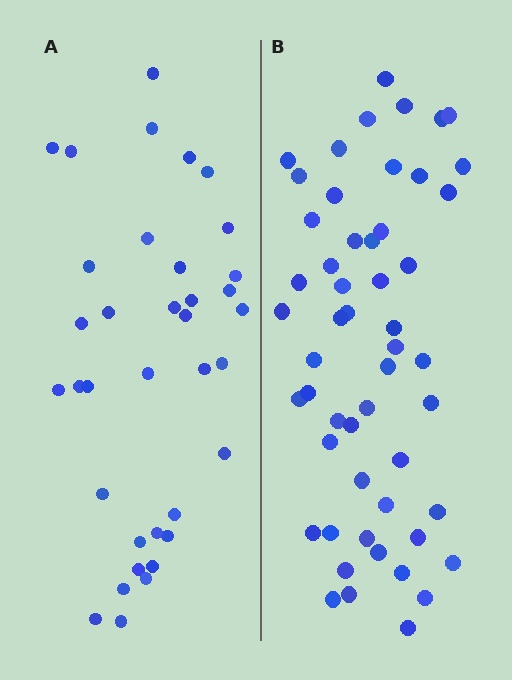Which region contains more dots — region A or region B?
Region B (the right region) has more dots.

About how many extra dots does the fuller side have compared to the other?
Region B has approximately 15 more dots than region A.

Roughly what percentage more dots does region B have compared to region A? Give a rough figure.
About 45% more.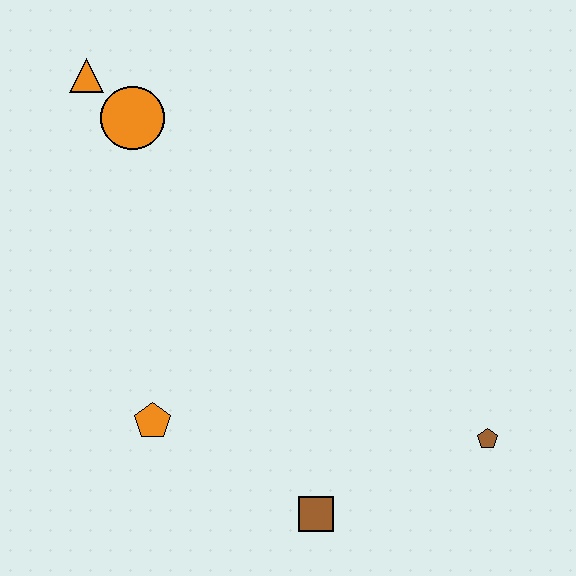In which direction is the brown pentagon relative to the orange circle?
The brown pentagon is to the right of the orange circle.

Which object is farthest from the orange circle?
The brown pentagon is farthest from the orange circle.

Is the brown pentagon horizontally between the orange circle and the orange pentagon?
No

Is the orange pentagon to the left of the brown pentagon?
Yes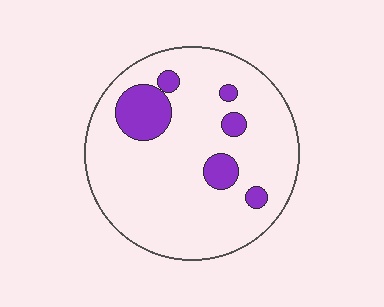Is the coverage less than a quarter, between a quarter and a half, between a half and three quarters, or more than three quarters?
Less than a quarter.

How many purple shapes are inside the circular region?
6.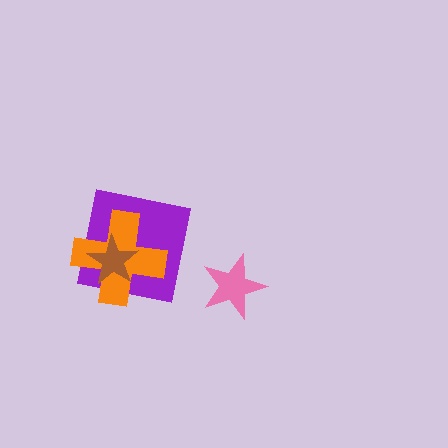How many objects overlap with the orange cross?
2 objects overlap with the orange cross.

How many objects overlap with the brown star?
2 objects overlap with the brown star.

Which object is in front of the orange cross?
The brown star is in front of the orange cross.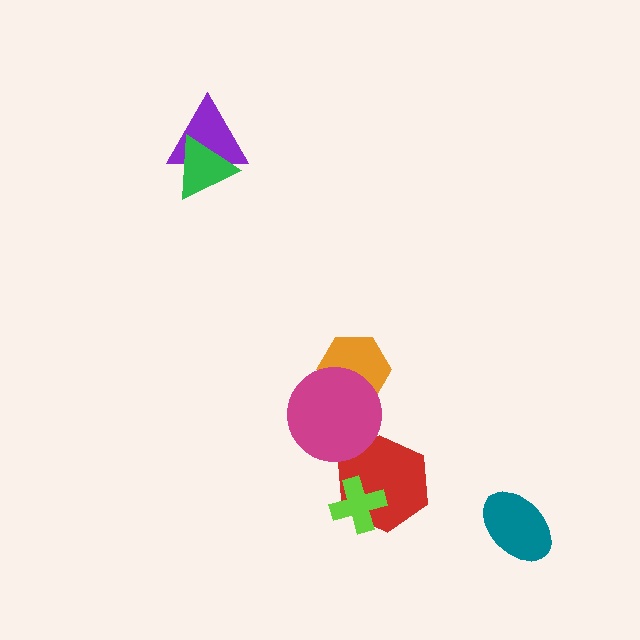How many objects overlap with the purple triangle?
1 object overlaps with the purple triangle.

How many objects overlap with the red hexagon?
2 objects overlap with the red hexagon.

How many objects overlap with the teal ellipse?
0 objects overlap with the teal ellipse.